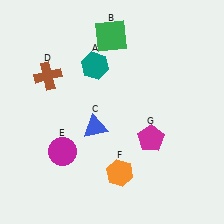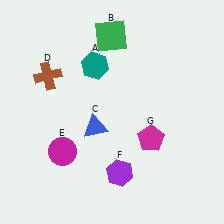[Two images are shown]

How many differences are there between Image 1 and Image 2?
There is 1 difference between the two images.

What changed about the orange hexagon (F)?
In Image 1, F is orange. In Image 2, it changed to purple.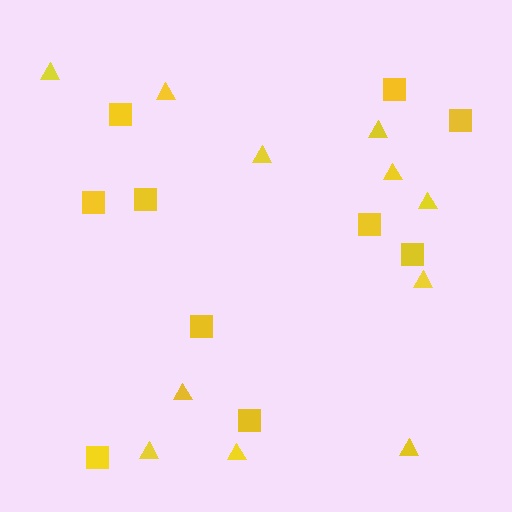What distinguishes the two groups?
There are 2 groups: one group of triangles (11) and one group of squares (10).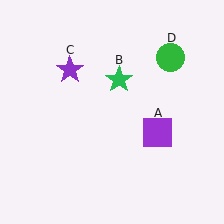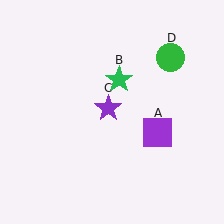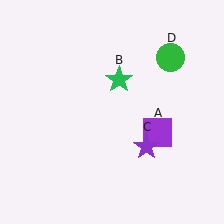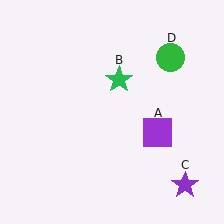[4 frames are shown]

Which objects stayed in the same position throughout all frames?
Purple square (object A) and green star (object B) and green circle (object D) remained stationary.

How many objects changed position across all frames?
1 object changed position: purple star (object C).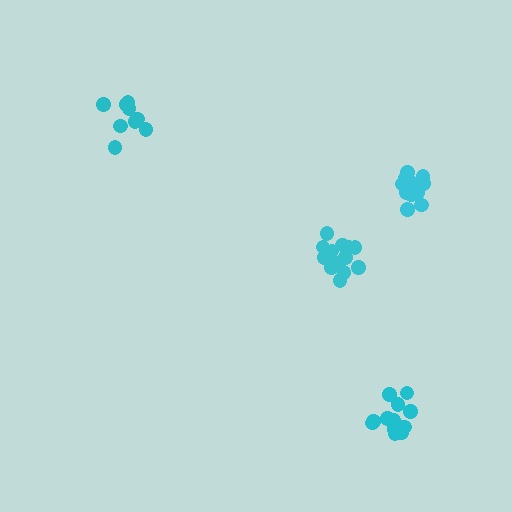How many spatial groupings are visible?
There are 4 spatial groupings.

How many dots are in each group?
Group 1: 9 dots, Group 2: 14 dots, Group 3: 14 dots, Group 4: 13 dots (50 total).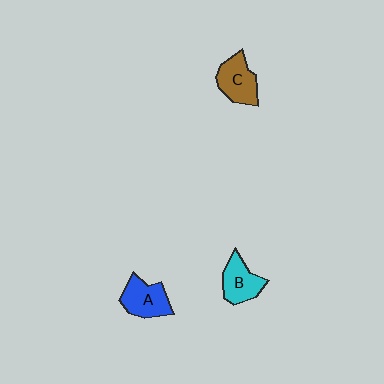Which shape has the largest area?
Shape C (brown).